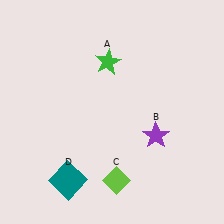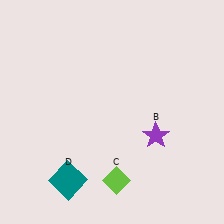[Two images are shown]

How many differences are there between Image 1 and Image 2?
There is 1 difference between the two images.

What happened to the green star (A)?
The green star (A) was removed in Image 2. It was in the top-left area of Image 1.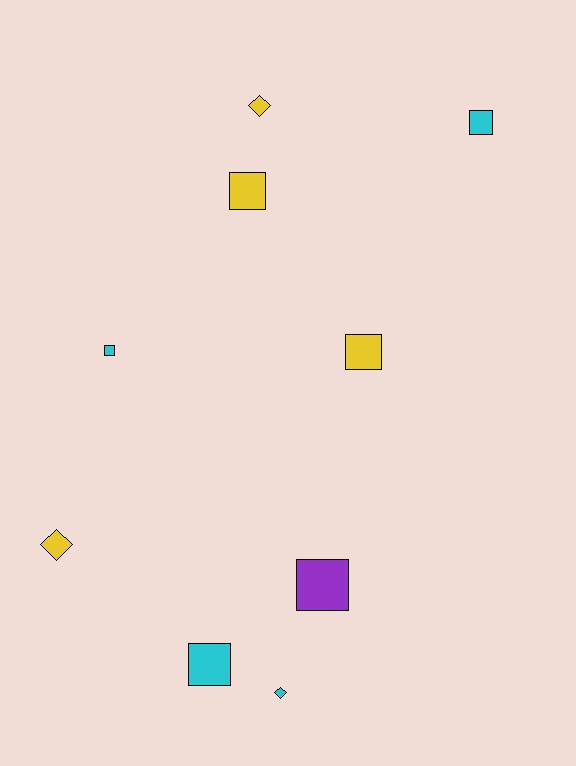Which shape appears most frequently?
Square, with 6 objects.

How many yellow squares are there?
There are 2 yellow squares.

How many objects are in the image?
There are 9 objects.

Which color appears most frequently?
Yellow, with 4 objects.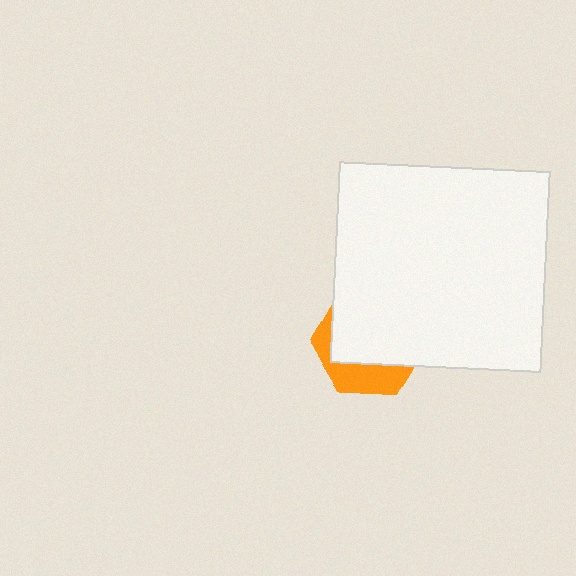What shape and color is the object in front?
The object in front is a white rectangle.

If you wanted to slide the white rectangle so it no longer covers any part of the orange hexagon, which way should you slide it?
Slide it up — that is the most direct way to separate the two shapes.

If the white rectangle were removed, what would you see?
You would see the complete orange hexagon.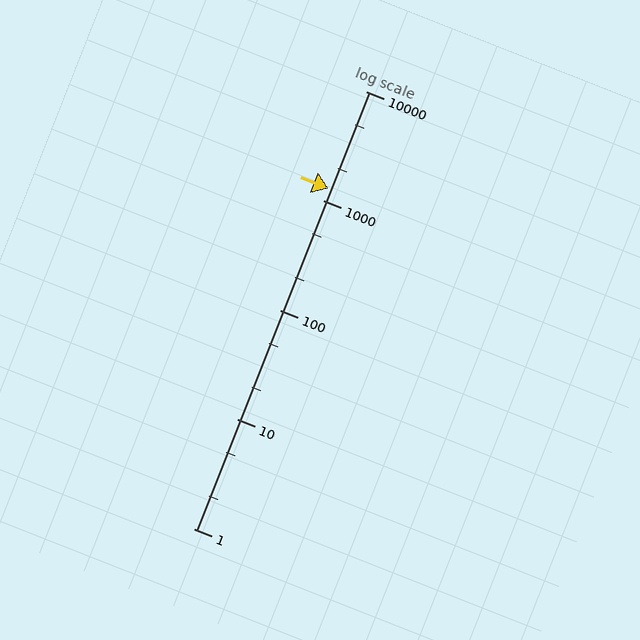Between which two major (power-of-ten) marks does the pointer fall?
The pointer is between 1000 and 10000.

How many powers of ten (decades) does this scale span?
The scale spans 4 decades, from 1 to 10000.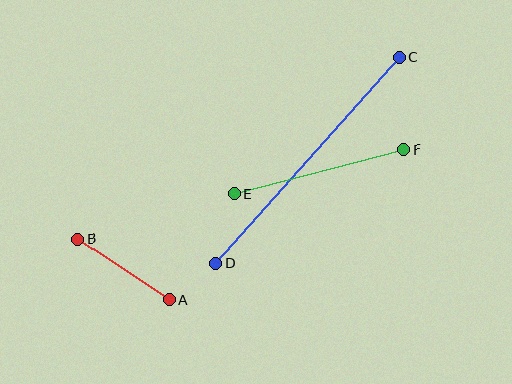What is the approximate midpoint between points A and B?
The midpoint is at approximately (124, 269) pixels.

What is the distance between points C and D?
The distance is approximately 276 pixels.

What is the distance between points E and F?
The distance is approximately 175 pixels.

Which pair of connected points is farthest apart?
Points C and D are farthest apart.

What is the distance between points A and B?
The distance is approximately 110 pixels.